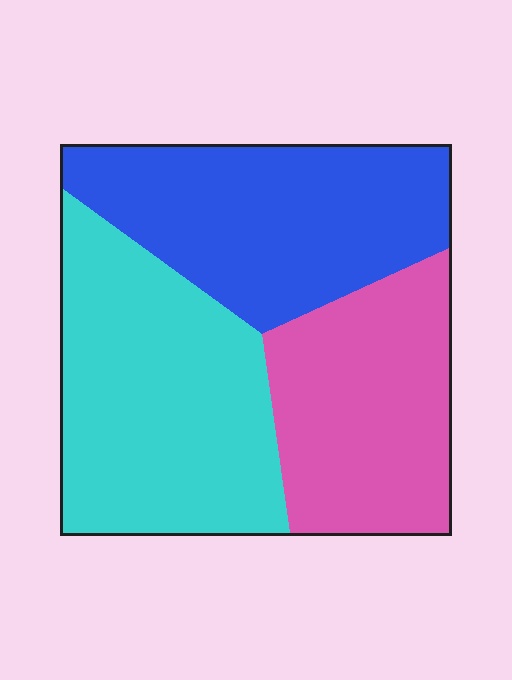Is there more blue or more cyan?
Cyan.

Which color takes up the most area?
Cyan, at roughly 40%.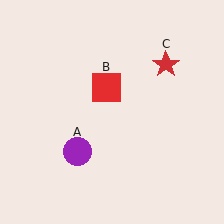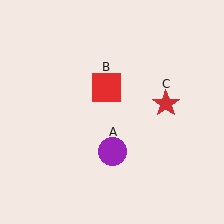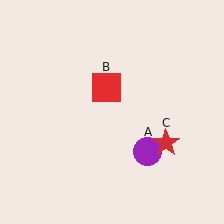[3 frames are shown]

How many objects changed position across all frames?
2 objects changed position: purple circle (object A), red star (object C).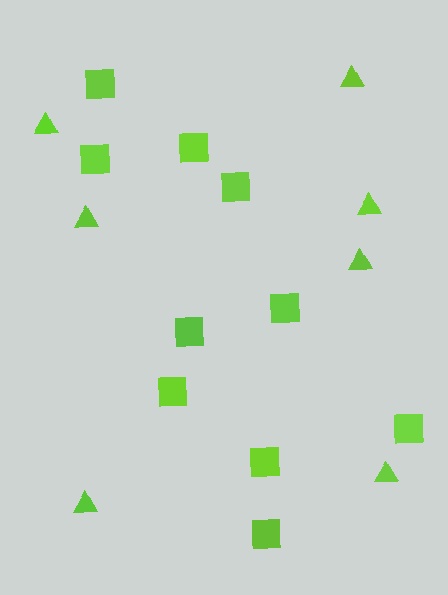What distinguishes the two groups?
There are 2 groups: one group of squares (10) and one group of triangles (7).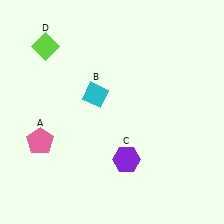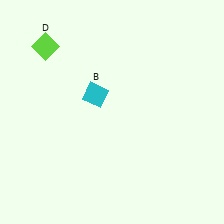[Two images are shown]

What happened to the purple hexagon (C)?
The purple hexagon (C) was removed in Image 2. It was in the bottom-right area of Image 1.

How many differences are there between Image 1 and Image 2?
There are 2 differences between the two images.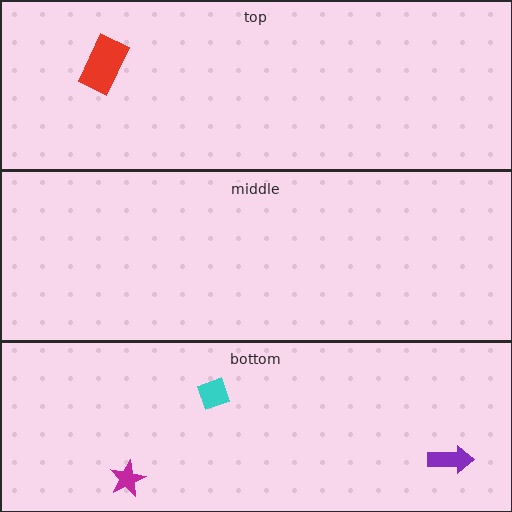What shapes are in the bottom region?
The purple arrow, the magenta star, the cyan diamond.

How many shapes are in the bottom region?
3.